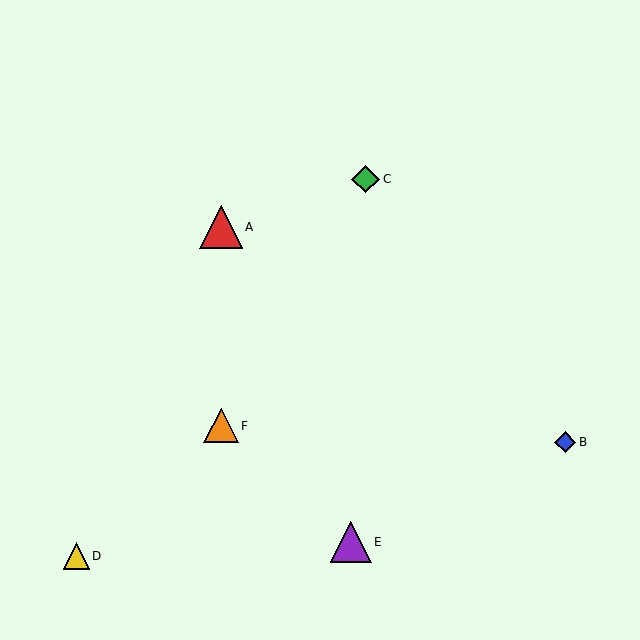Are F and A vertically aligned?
Yes, both are at x≈221.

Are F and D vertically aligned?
No, F is at x≈221 and D is at x≈76.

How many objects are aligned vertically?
2 objects (A, F) are aligned vertically.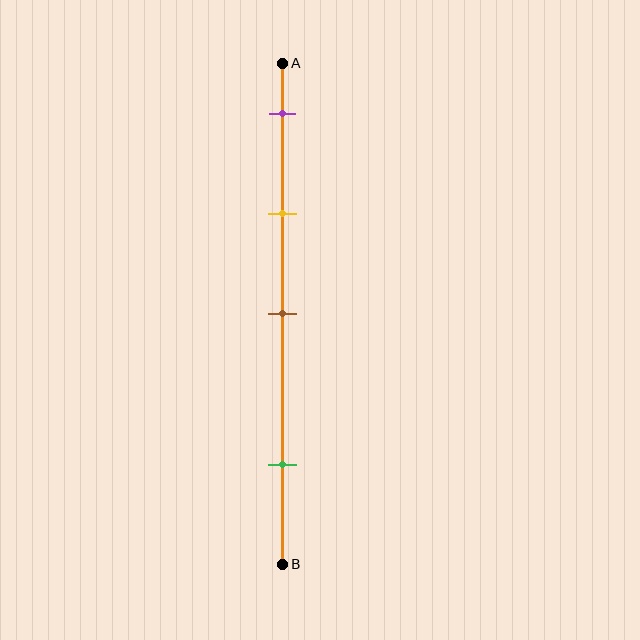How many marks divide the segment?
There are 4 marks dividing the segment.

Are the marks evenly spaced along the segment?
No, the marks are not evenly spaced.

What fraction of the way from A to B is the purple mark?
The purple mark is approximately 10% (0.1) of the way from A to B.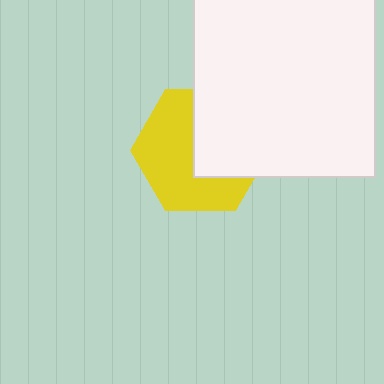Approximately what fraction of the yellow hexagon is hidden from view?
Roughly 43% of the yellow hexagon is hidden behind the white square.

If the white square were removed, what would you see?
You would see the complete yellow hexagon.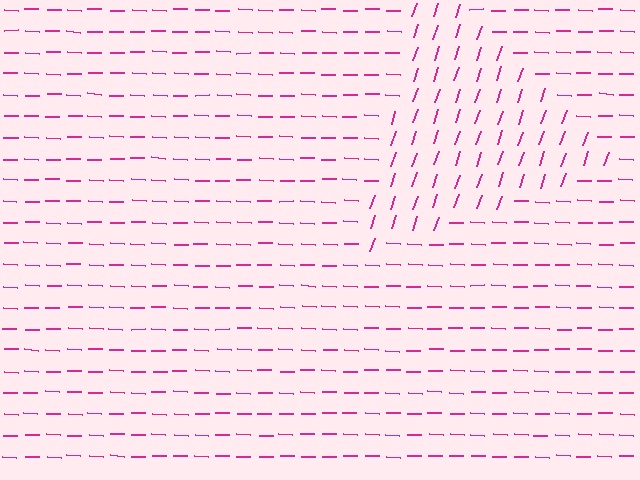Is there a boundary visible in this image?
Yes, there is a texture boundary formed by a change in line orientation.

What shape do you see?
I see a triangle.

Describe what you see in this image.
The image is filled with small magenta line segments. A triangle region in the image has lines oriented differently from the surrounding lines, creating a visible texture boundary.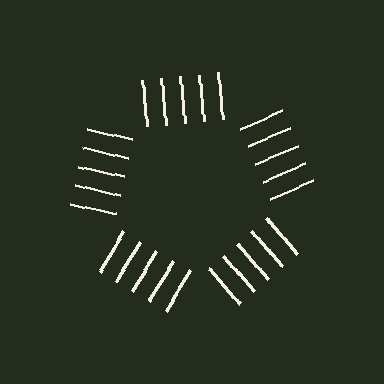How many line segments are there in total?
25 — 5 along each of the 5 edges.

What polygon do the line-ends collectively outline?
An illusory pentagon — the line segments terminate on its edges but no continuous stroke is drawn.